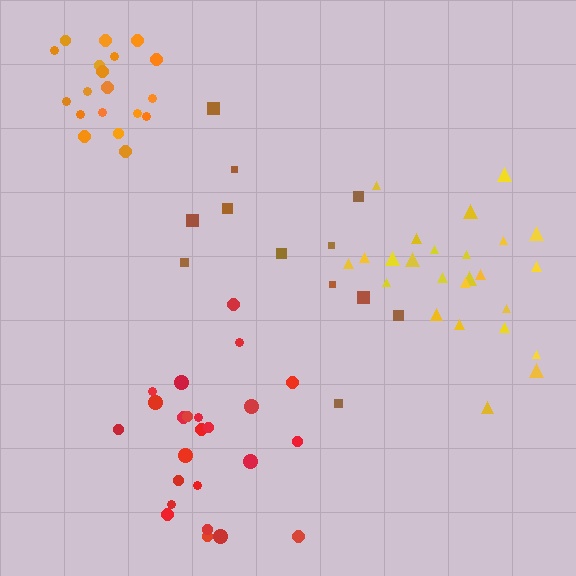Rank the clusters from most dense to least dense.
orange, yellow, red, brown.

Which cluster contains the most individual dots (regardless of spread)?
Yellow (25).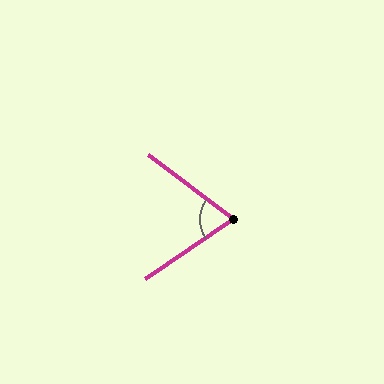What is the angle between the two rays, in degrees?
Approximately 72 degrees.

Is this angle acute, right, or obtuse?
It is acute.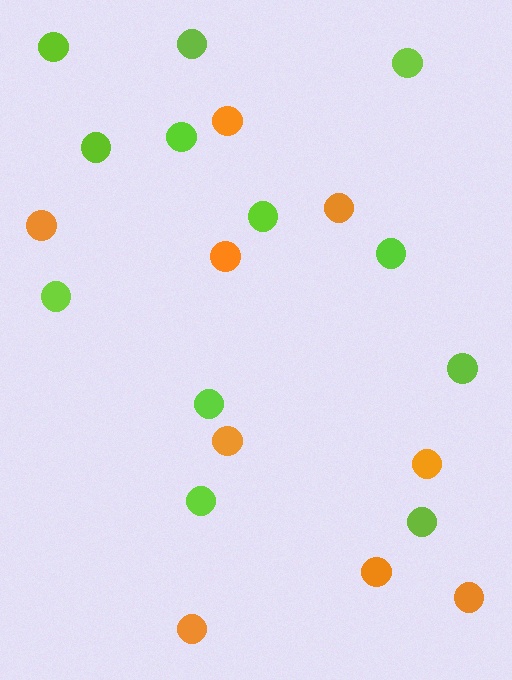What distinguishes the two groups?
There are 2 groups: one group of lime circles (12) and one group of orange circles (9).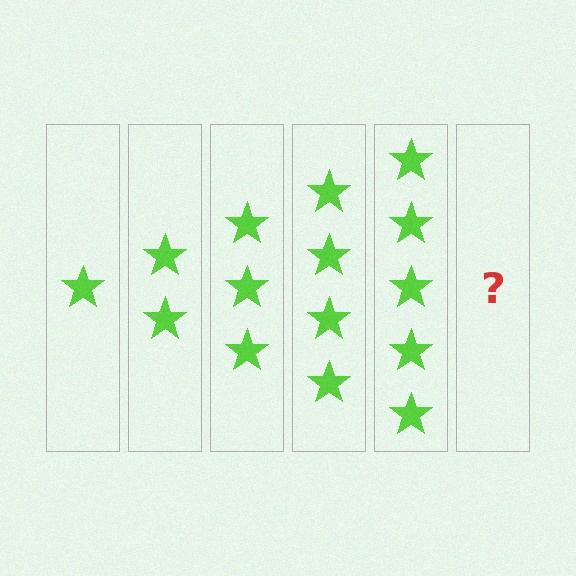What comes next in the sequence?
The next element should be 6 stars.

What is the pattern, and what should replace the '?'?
The pattern is that each step adds one more star. The '?' should be 6 stars.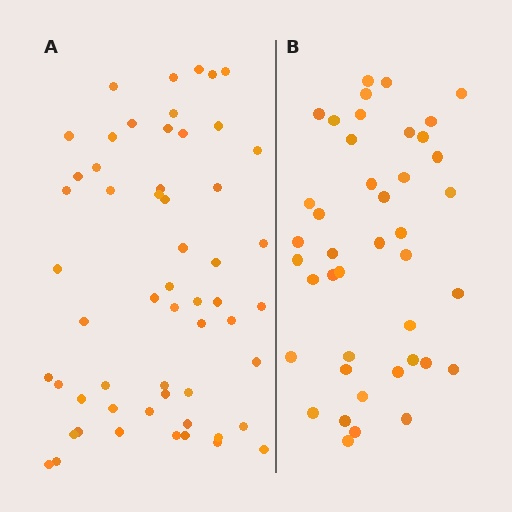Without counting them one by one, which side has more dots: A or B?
Region A (the left region) has more dots.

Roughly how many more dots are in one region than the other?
Region A has approximately 15 more dots than region B.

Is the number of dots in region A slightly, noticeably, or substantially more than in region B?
Region A has noticeably more, but not dramatically so. The ratio is roughly 1.3 to 1.